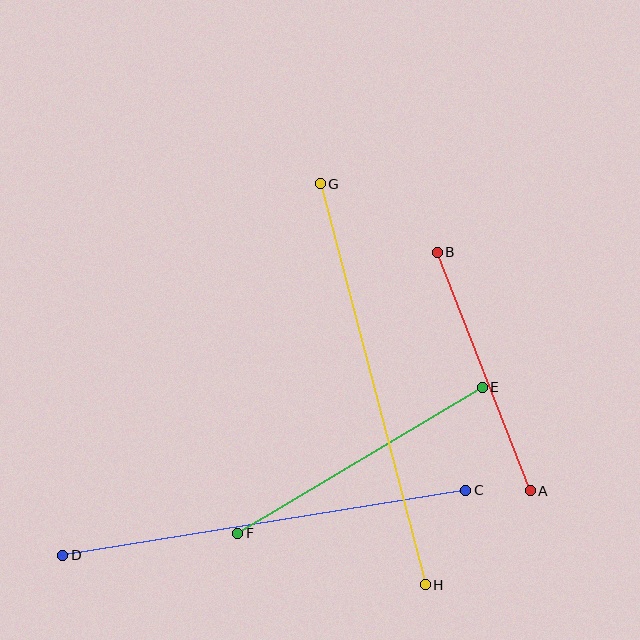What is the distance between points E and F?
The distance is approximately 285 pixels.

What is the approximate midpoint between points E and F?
The midpoint is at approximately (360, 460) pixels.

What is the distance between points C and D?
The distance is approximately 408 pixels.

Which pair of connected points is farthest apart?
Points G and H are farthest apart.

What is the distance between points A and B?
The distance is approximately 256 pixels.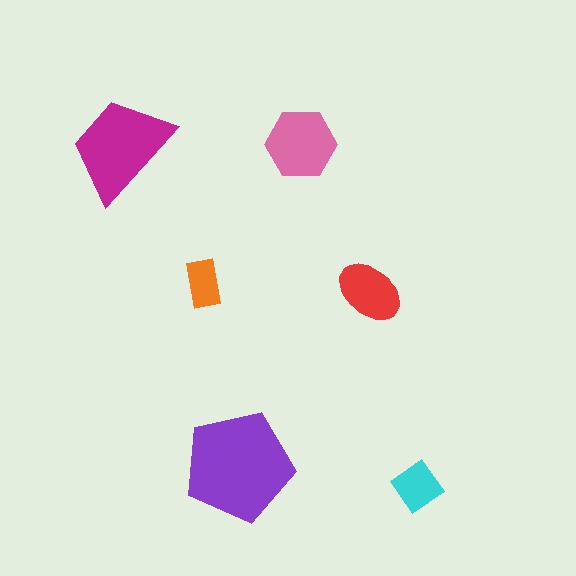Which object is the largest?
The purple pentagon.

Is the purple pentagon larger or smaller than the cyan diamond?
Larger.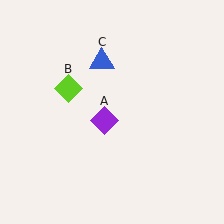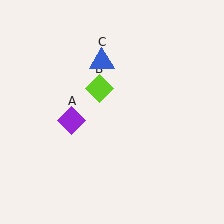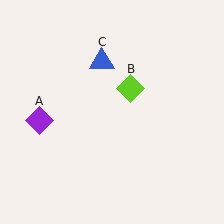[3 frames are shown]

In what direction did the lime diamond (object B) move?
The lime diamond (object B) moved right.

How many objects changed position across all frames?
2 objects changed position: purple diamond (object A), lime diamond (object B).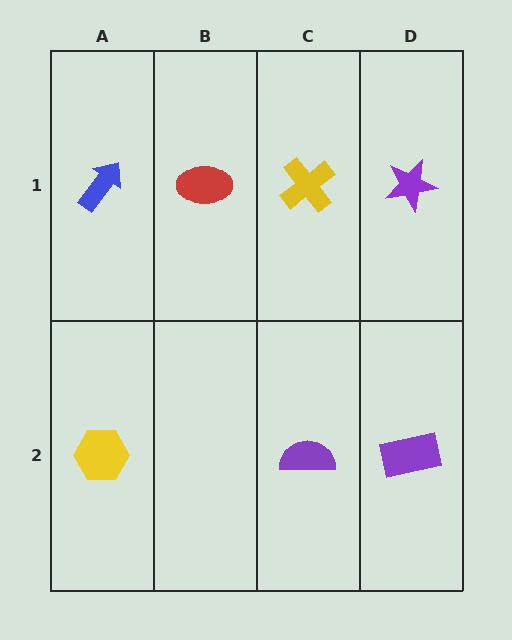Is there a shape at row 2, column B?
No, that cell is empty.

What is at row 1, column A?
A blue arrow.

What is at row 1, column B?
A red ellipse.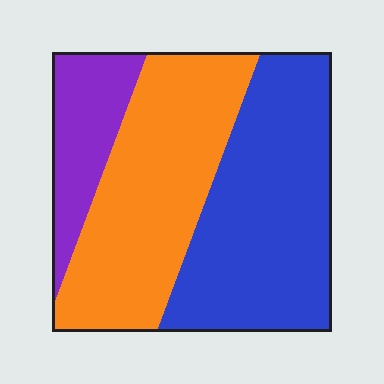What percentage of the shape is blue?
Blue covers around 45% of the shape.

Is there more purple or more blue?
Blue.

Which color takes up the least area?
Purple, at roughly 15%.